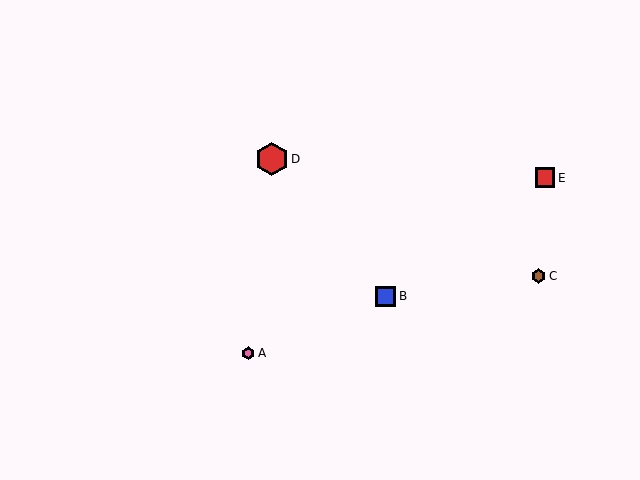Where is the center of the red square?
The center of the red square is at (545, 178).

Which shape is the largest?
The red hexagon (labeled D) is the largest.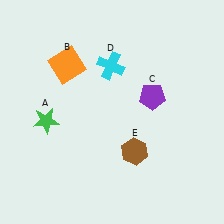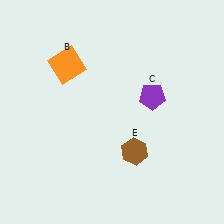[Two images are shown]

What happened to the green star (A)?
The green star (A) was removed in Image 2. It was in the bottom-left area of Image 1.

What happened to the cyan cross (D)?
The cyan cross (D) was removed in Image 2. It was in the top-left area of Image 1.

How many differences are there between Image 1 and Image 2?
There are 2 differences between the two images.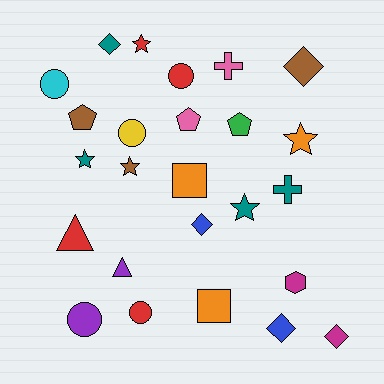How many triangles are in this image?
There are 2 triangles.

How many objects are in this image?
There are 25 objects.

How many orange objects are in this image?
There are 3 orange objects.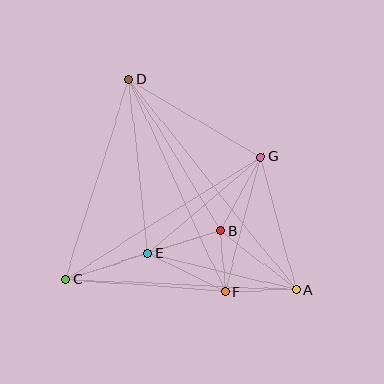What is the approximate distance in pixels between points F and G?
The distance between F and G is approximately 139 pixels.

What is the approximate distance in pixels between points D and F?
The distance between D and F is approximately 233 pixels.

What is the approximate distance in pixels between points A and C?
The distance between A and C is approximately 231 pixels.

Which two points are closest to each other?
Points B and F are closest to each other.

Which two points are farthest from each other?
Points A and D are farthest from each other.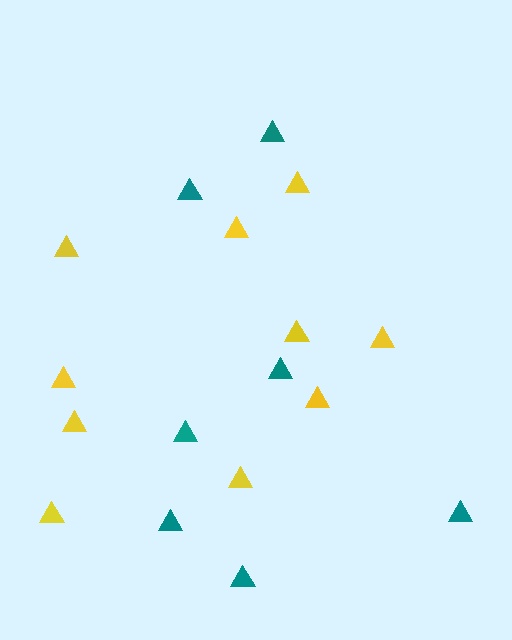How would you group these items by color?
There are 2 groups: one group of teal triangles (7) and one group of yellow triangles (10).